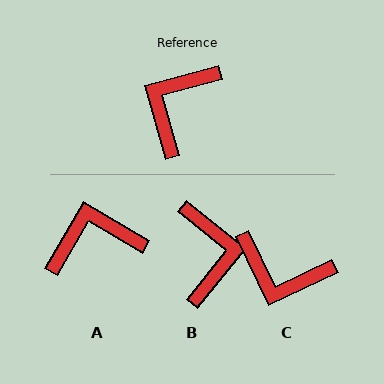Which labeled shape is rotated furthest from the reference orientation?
B, about 145 degrees away.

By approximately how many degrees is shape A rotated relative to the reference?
Approximately 46 degrees clockwise.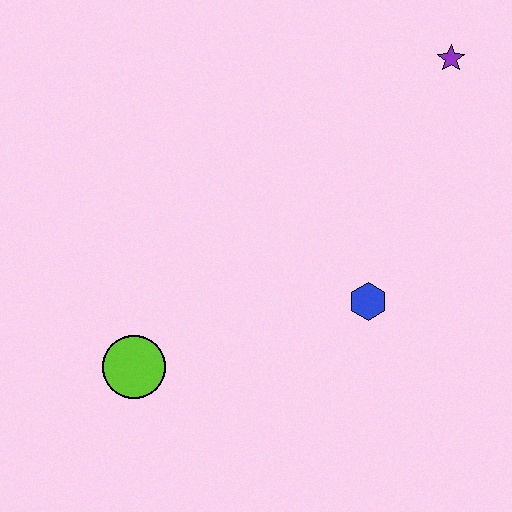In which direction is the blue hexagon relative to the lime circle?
The blue hexagon is to the right of the lime circle.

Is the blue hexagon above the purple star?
No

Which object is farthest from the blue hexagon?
The purple star is farthest from the blue hexagon.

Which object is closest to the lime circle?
The blue hexagon is closest to the lime circle.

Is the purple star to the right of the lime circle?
Yes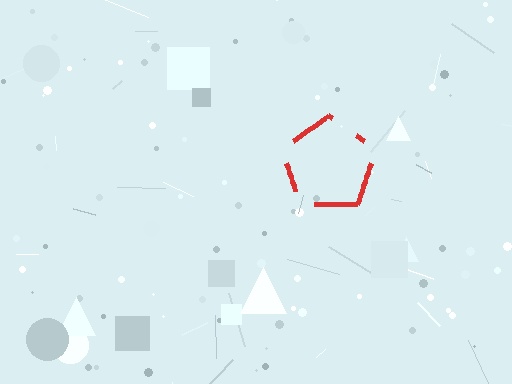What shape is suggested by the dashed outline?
The dashed outline suggests a pentagon.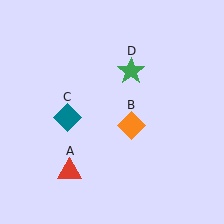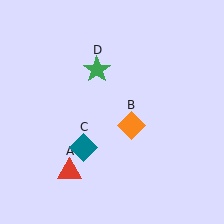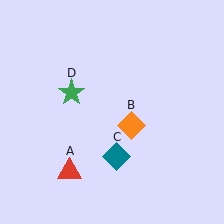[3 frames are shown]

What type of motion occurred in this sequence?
The teal diamond (object C), green star (object D) rotated counterclockwise around the center of the scene.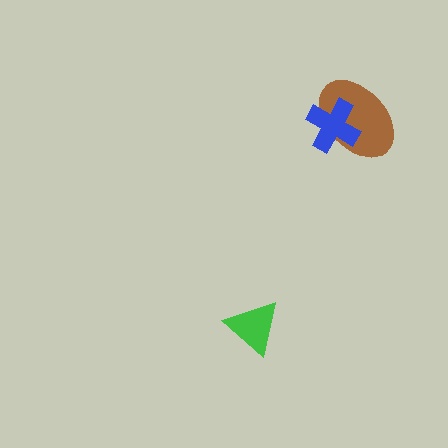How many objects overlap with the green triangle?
0 objects overlap with the green triangle.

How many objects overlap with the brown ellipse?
1 object overlaps with the brown ellipse.